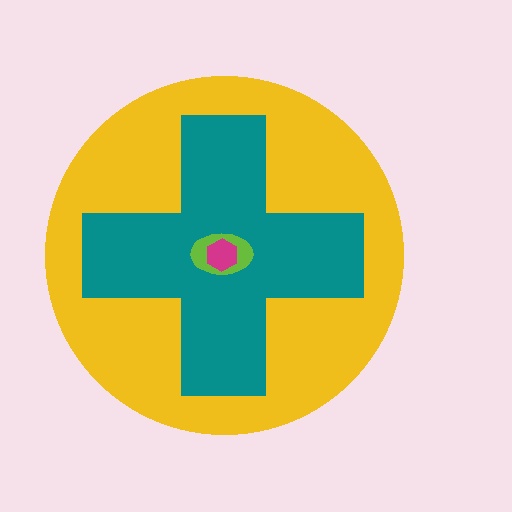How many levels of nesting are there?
4.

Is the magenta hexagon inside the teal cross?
Yes.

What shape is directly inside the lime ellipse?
The magenta hexagon.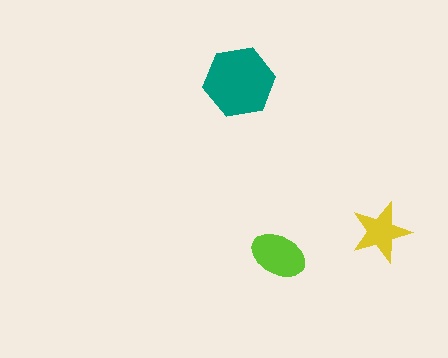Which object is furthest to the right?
The yellow star is rightmost.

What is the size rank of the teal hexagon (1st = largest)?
1st.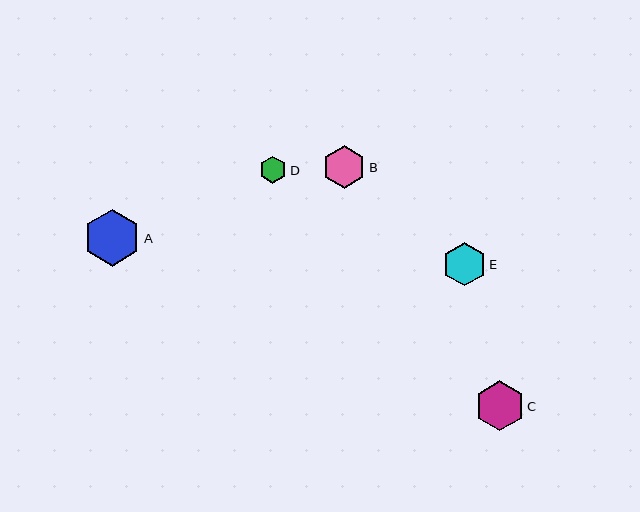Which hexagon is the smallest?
Hexagon D is the smallest with a size of approximately 27 pixels.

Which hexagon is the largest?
Hexagon A is the largest with a size of approximately 57 pixels.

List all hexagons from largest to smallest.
From largest to smallest: A, C, E, B, D.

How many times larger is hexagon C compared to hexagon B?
Hexagon C is approximately 1.2 times the size of hexagon B.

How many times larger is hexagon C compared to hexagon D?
Hexagon C is approximately 1.8 times the size of hexagon D.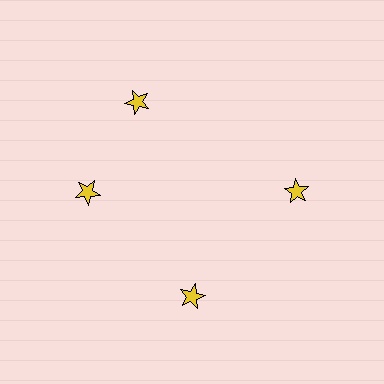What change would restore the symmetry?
The symmetry would be restored by rotating it back into even spacing with its neighbors so that all 4 stars sit at equal angles and equal distance from the center.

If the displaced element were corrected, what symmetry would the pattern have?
It would have 4-fold rotational symmetry — the pattern would map onto itself every 90 degrees.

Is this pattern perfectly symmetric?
No. The 4 yellow stars are arranged in a ring, but one element near the 12 o'clock position is rotated out of alignment along the ring, breaking the 4-fold rotational symmetry.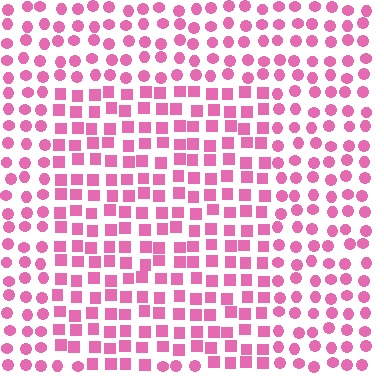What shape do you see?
I see a rectangle.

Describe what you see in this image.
The image is filled with small pink elements arranged in a uniform grid. A rectangle-shaped region contains squares, while the surrounding area contains circles. The boundary is defined purely by the change in element shape.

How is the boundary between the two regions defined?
The boundary is defined by a change in element shape: squares inside vs. circles outside. All elements share the same color and spacing.